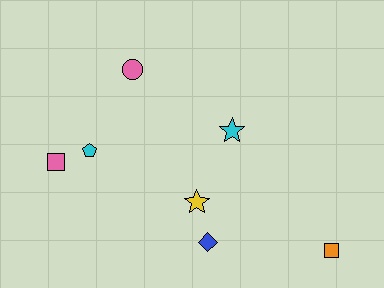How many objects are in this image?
There are 7 objects.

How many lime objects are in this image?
There are no lime objects.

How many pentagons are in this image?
There is 1 pentagon.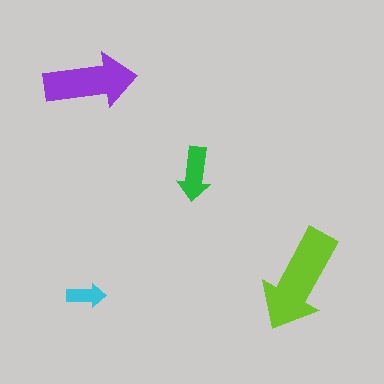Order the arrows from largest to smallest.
the lime one, the purple one, the green one, the cyan one.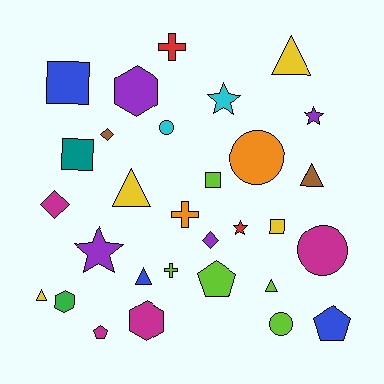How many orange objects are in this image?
There are 2 orange objects.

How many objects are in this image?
There are 30 objects.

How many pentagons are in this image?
There are 3 pentagons.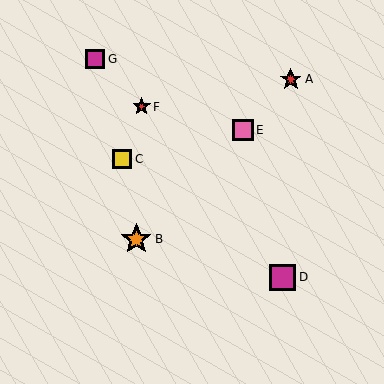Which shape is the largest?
The orange star (labeled B) is the largest.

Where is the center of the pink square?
The center of the pink square is at (243, 130).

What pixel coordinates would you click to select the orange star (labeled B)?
Click at (136, 239) to select the orange star B.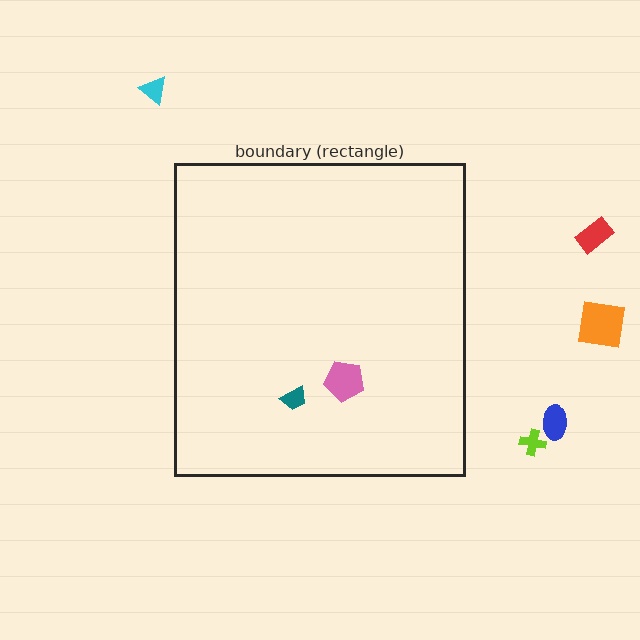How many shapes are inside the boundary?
2 inside, 5 outside.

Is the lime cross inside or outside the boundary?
Outside.